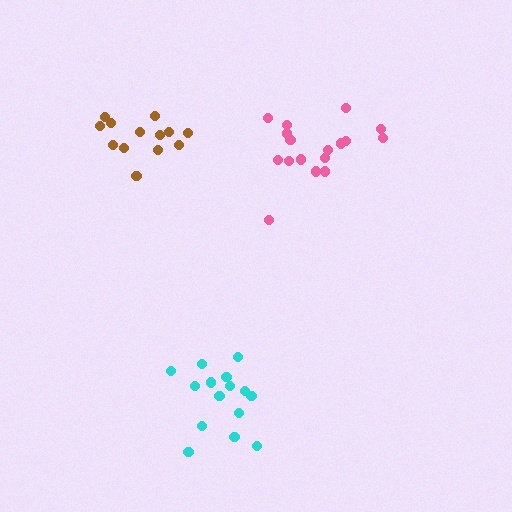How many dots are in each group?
Group 1: 17 dots, Group 2: 15 dots, Group 3: 13 dots (45 total).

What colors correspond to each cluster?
The clusters are colored: pink, cyan, brown.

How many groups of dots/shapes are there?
There are 3 groups.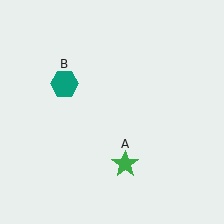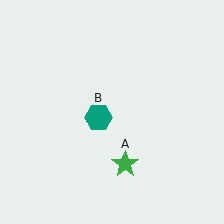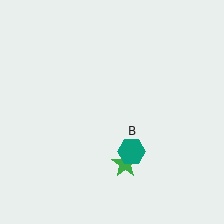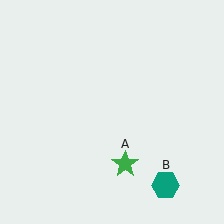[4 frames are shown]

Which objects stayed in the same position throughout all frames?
Green star (object A) remained stationary.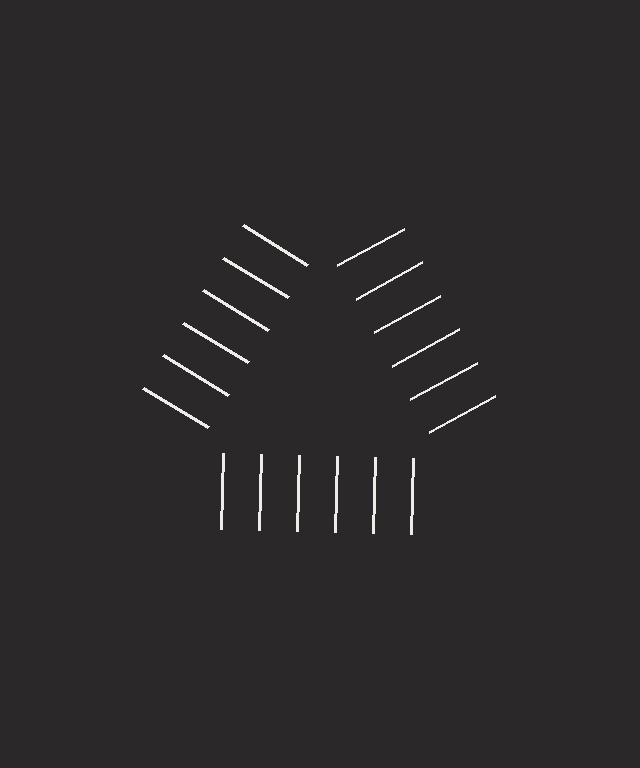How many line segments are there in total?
18 — 6 along each of the 3 edges.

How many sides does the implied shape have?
3 sides — the line-ends trace a triangle.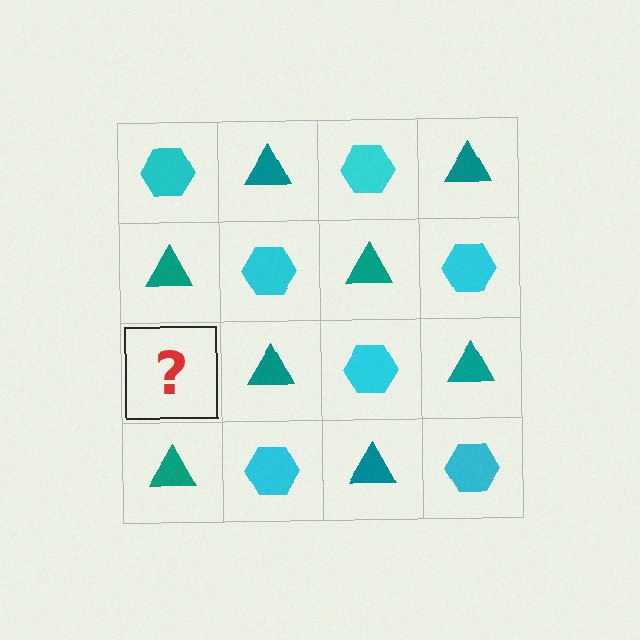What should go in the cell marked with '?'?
The missing cell should contain a cyan hexagon.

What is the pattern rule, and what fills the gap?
The rule is that it alternates cyan hexagon and teal triangle in a checkerboard pattern. The gap should be filled with a cyan hexagon.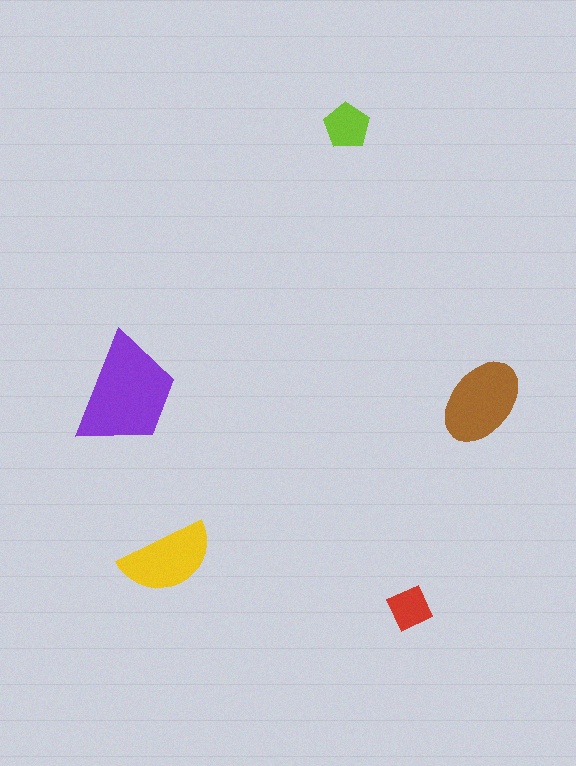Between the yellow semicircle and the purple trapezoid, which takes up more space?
The purple trapezoid.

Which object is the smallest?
The red diamond.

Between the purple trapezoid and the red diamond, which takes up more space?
The purple trapezoid.